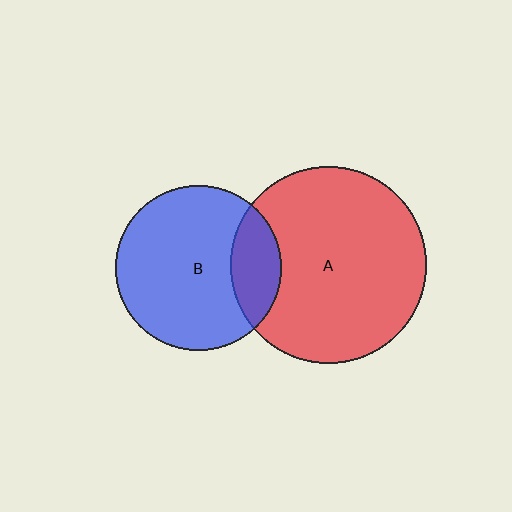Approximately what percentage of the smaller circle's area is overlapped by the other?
Approximately 20%.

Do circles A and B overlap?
Yes.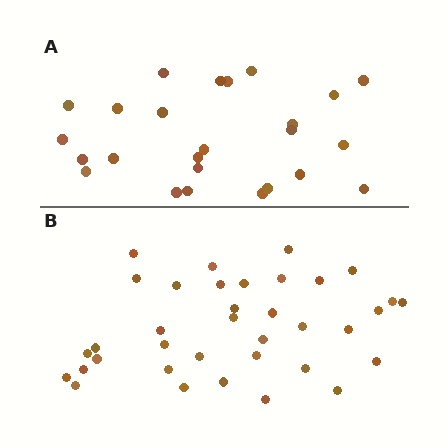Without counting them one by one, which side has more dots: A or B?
Region B (the bottom region) has more dots.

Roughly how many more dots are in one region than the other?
Region B has roughly 12 or so more dots than region A.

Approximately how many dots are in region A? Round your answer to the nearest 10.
About 20 dots. (The exact count is 25, which rounds to 20.)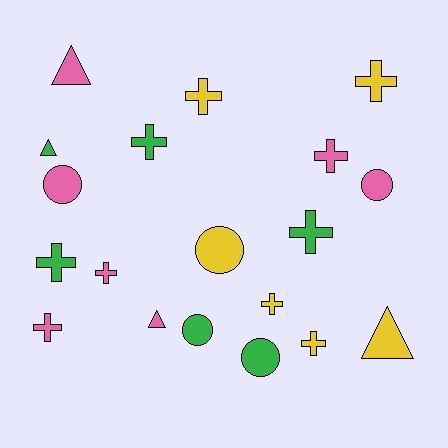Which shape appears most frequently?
Cross, with 10 objects.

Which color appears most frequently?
Pink, with 7 objects.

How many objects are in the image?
There are 19 objects.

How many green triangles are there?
There is 1 green triangle.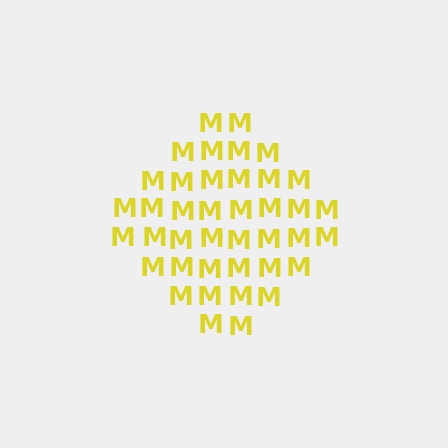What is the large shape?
The large shape is a diamond.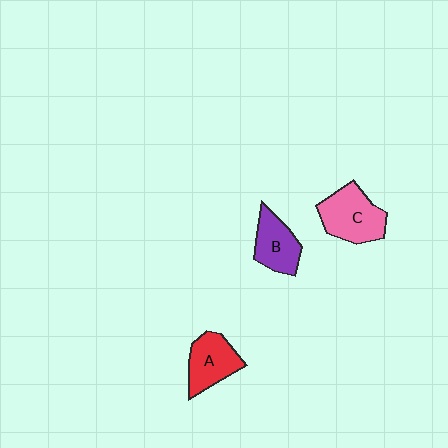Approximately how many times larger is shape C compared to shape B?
Approximately 1.3 times.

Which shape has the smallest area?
Shape B (purple).